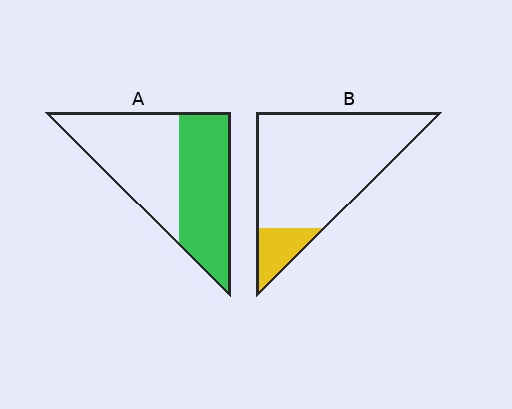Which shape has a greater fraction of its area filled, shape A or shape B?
Shape A.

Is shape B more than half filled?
No.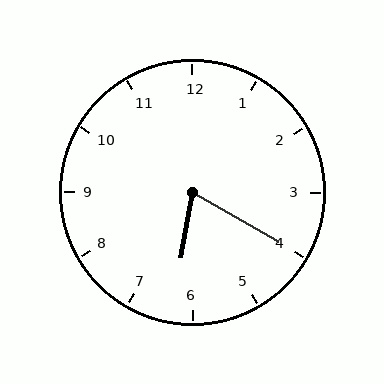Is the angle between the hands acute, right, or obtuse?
It is acute.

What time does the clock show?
6:20.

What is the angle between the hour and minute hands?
Approximately 70 degrees.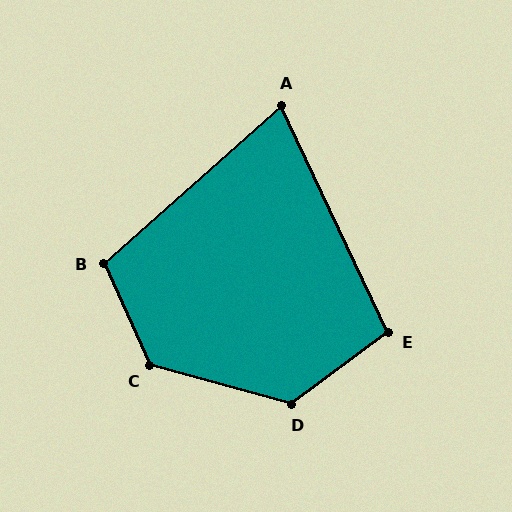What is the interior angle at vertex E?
Approximately 102 degrees (obtuse).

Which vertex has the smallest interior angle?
A, at approximately 74 degrees.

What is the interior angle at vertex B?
Approximately 107 degrees (obtuse).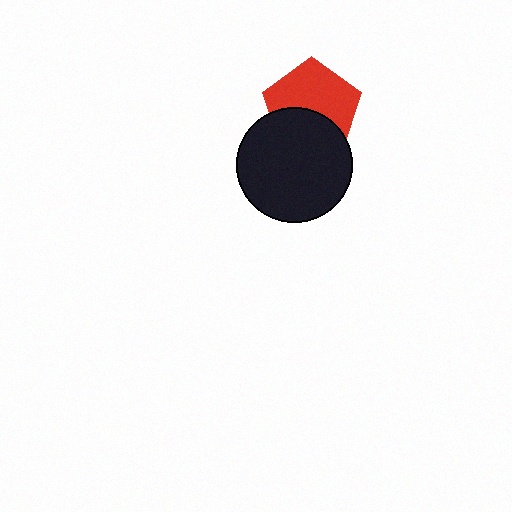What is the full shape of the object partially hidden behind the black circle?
The partially hidden object is a red pentagon.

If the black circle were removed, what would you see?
You would see the complete red pentagon.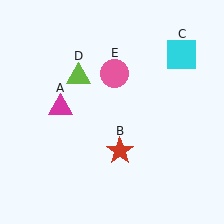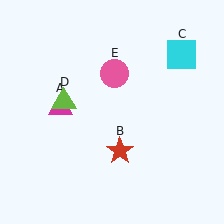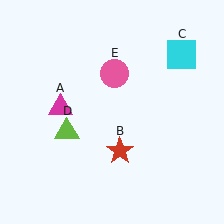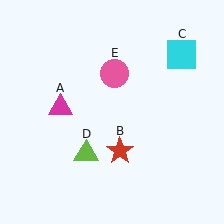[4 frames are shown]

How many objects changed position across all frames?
1 object changed position: lime triangle (object D).